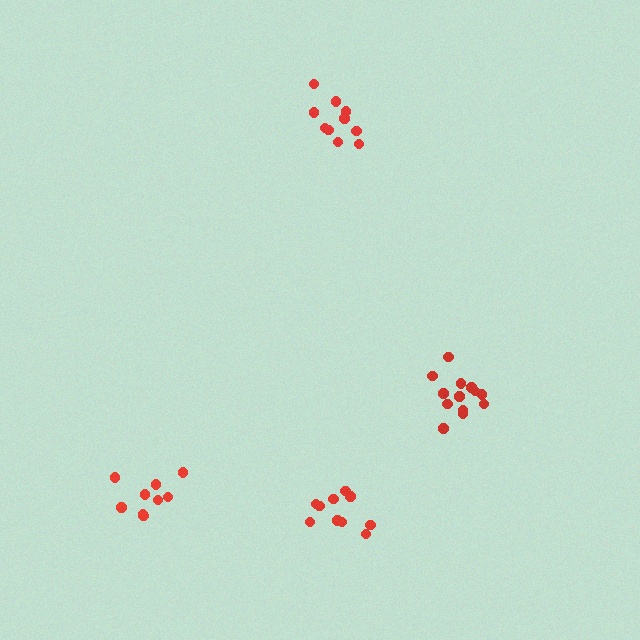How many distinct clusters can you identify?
There are 4 distinct clusters.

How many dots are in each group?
Group 1: 10 dots, Group 2: 10 dots, Group 3: 9 dots, Group 4: 13 dots (42 total).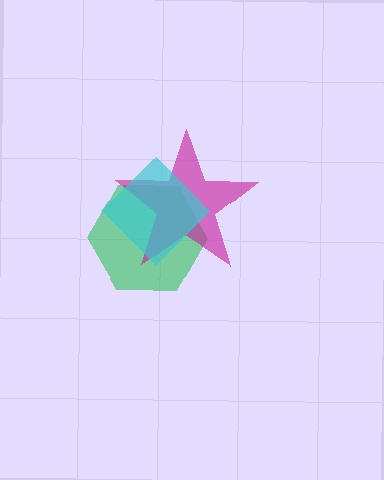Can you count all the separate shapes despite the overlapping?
Yes, there are 3 separate shapes.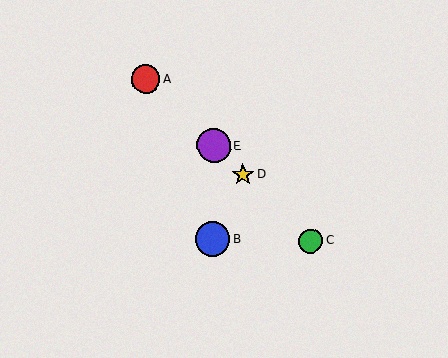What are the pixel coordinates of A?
Object A is at (146, 79).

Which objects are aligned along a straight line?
Objects A, C, D, E are aligned along a straight line.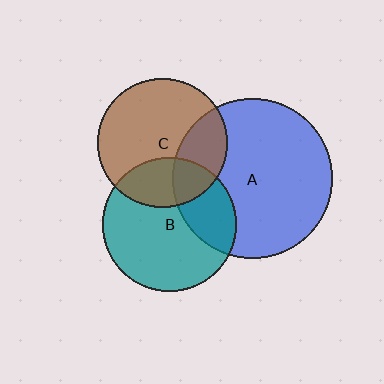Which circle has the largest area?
Circle A (blue).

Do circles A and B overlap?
Yes.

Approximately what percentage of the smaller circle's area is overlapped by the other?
Approximately 30%.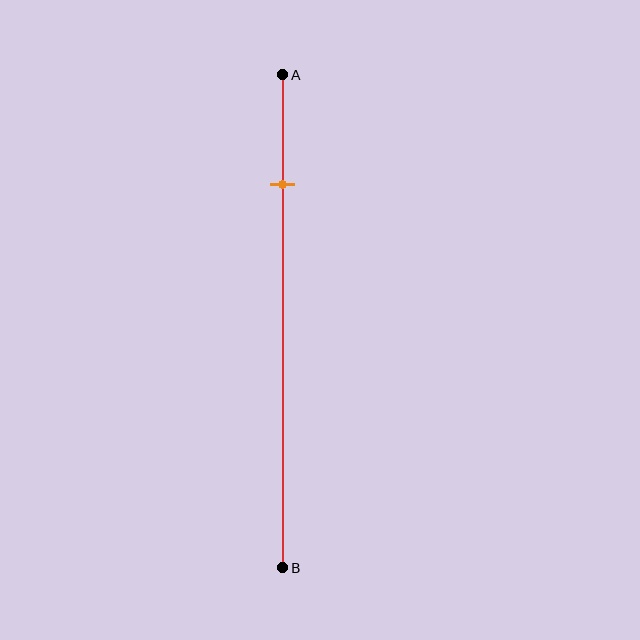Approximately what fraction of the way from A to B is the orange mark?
The orange mark is approximately 20% of the way from A to B.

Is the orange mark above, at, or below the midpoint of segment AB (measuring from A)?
The orange mark is above the midpoint of segment AB.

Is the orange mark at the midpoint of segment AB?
No, the mark is at about 20% from A, not at the 50% midpoint.